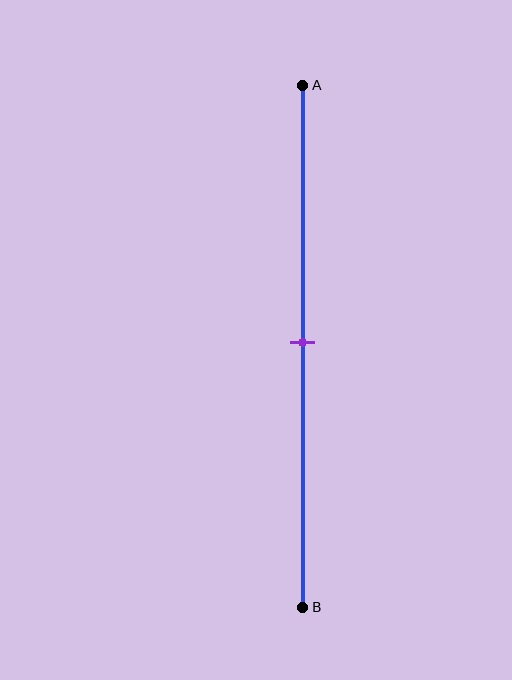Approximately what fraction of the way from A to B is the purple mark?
The purple mark is approximately 50% of the way from A to B.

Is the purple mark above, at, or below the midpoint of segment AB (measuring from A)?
The purple mark is approximately at the midpoint of segment AB.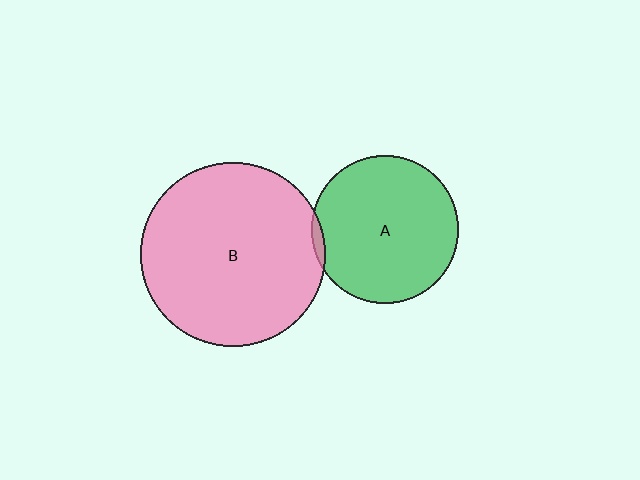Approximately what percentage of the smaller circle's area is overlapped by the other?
Approximately 5%.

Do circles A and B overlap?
Yes.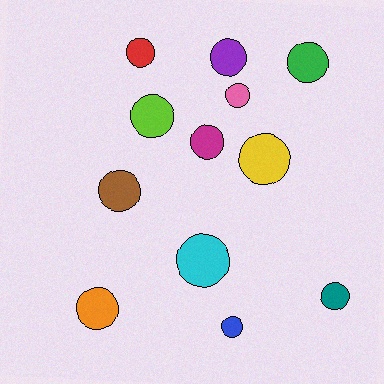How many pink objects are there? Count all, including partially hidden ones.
There is 1 pink object.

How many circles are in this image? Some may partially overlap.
There are 12 circles.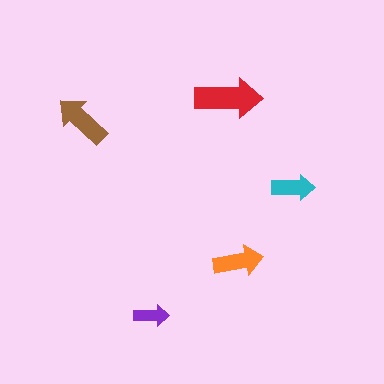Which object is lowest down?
The purple arrow is bottommost.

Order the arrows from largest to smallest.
the red one, the brown one, the orange one, the cyan one, the purple one.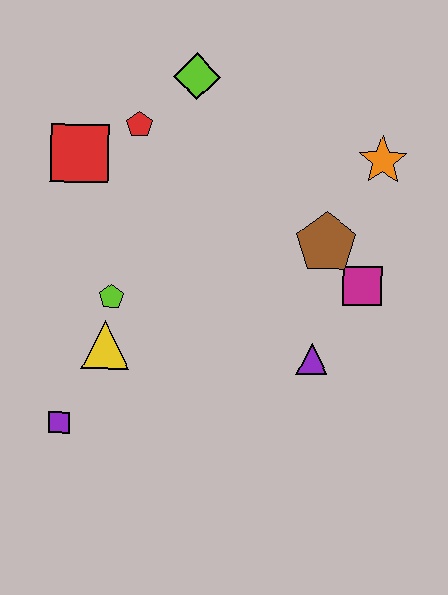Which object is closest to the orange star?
The brown pentagon is closest to the orange star.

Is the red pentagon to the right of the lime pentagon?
Yes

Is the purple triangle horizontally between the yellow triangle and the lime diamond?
No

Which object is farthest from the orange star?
The purple square is farthest from the orange star.